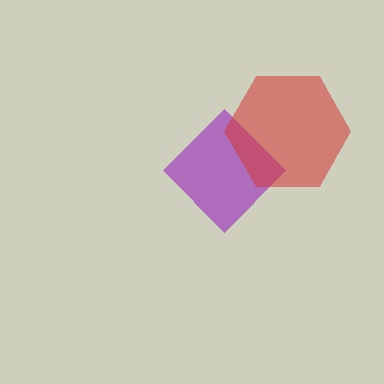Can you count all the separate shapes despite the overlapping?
Yes, there are 2 separate shapes.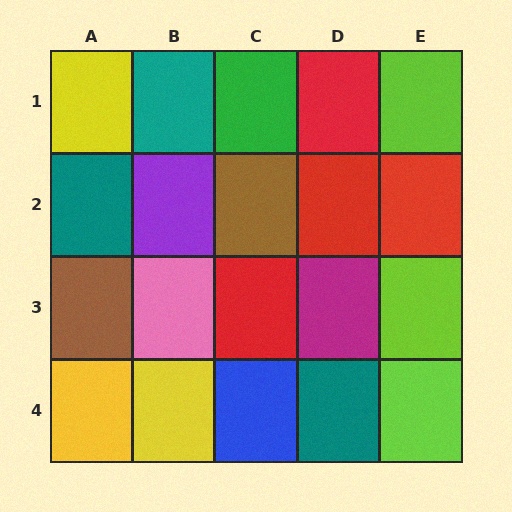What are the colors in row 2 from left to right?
Teal, purple, brown, red, red.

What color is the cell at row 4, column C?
Blue.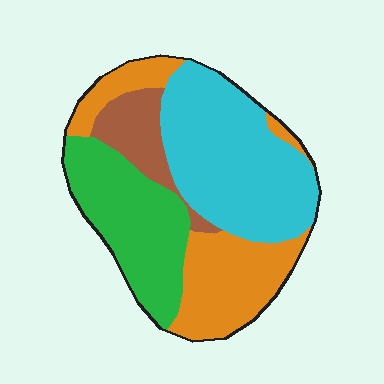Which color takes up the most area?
Cyan, at roughly 35%.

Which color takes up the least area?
Brown, at roughly 10%.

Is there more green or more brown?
Green.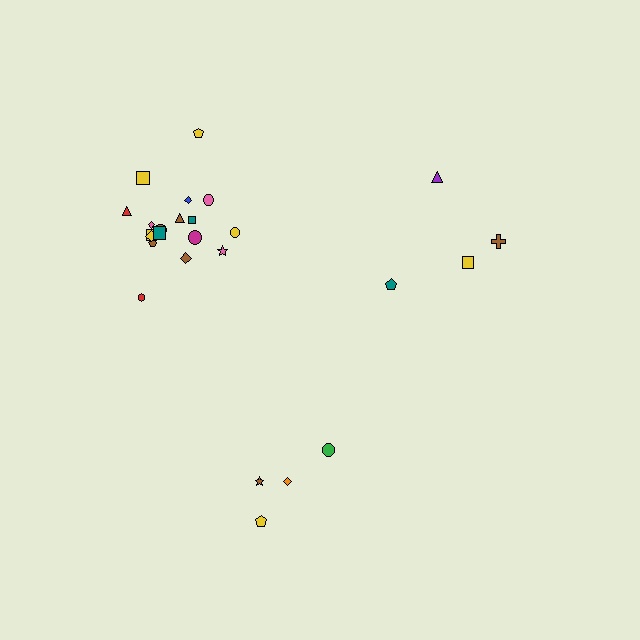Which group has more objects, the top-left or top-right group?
The top-left group.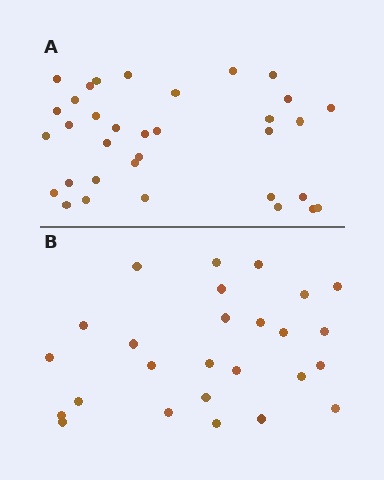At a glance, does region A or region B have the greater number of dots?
Region A (the top region) has more dots.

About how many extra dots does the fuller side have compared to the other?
Region A has roughly 8 or so more dots than region B.